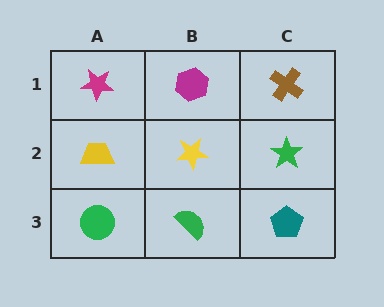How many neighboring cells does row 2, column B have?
4.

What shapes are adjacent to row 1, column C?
A green star (row 2, column C), a magenta hexagon (row 1, column B).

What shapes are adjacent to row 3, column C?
A green star (row 2, column C), a green semicircle (row 3, column B).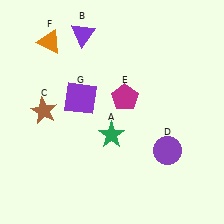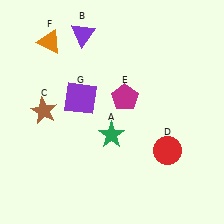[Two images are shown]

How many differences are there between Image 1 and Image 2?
There is 1 difference between the two images.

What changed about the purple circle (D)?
In Image 1, D is purple. In Image 2, it changed to red.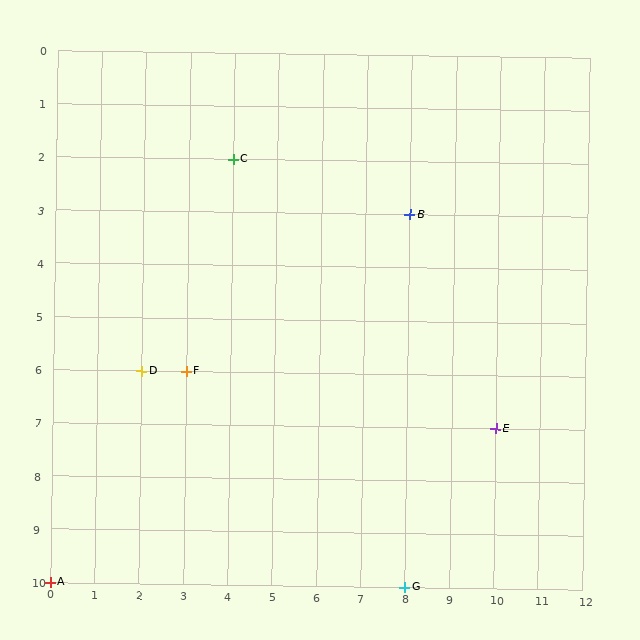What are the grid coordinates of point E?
Point E is at grid coordinates (10, 7).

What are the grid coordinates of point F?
Point F is at grid coordinates (3, 6).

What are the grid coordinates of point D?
Point D is at grid coordinates (2, 6).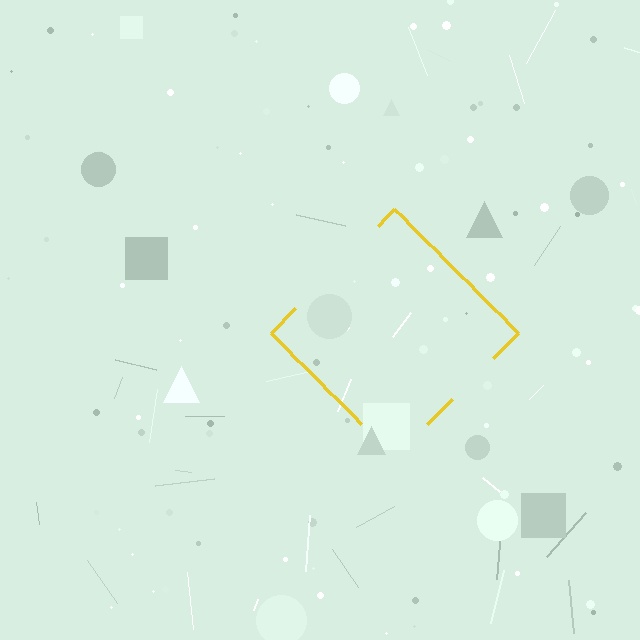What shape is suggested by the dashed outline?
The dashed outline suggests a diamond.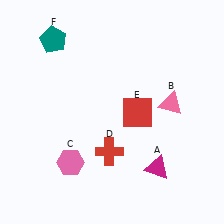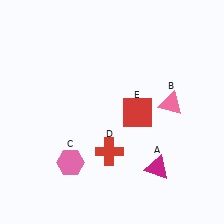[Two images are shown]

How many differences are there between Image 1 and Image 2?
There is 1 difference between the two images.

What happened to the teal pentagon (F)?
The teal pentagon (F) was removed in Image 2. It was in the top-left area of Image 1.